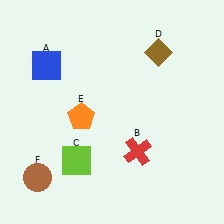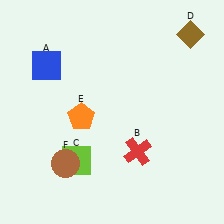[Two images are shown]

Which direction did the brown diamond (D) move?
The brown diamond (D) moved right.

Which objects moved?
The objects that moved are: the brown diamond (D), the brown circle (F).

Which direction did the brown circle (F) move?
The brown circle (F) moved right.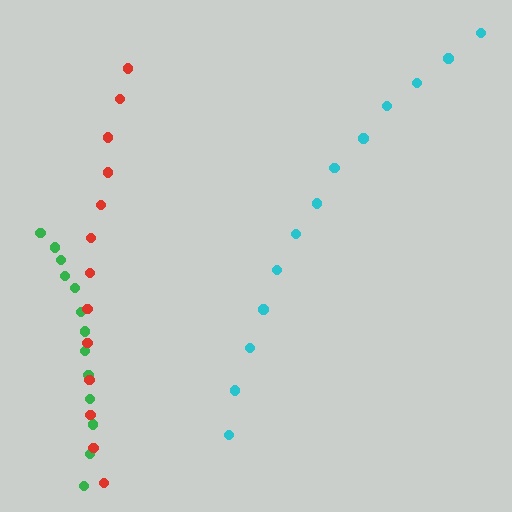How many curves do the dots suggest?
There are 3 distinct paths.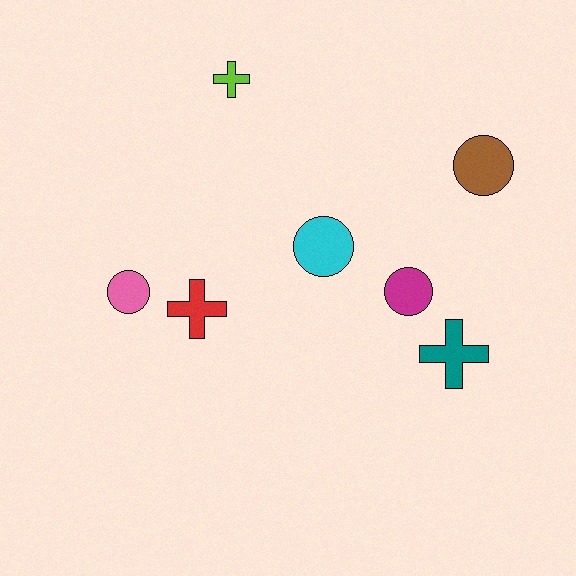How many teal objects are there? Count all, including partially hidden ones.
There is 1 teal object.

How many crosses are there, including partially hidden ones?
There are 3 crosses.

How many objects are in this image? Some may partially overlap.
There are 7 objects.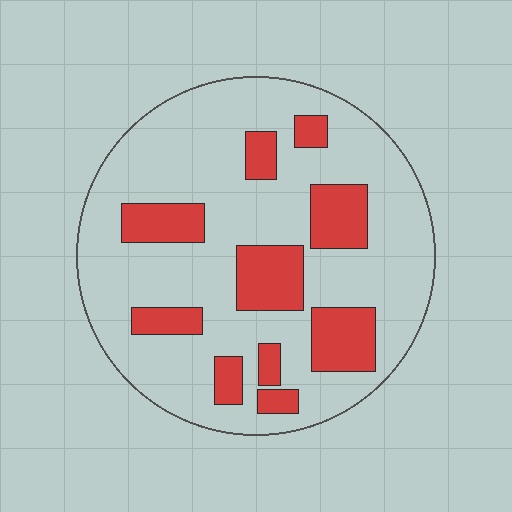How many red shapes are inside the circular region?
10.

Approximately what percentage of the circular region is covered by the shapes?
Approximately 25%.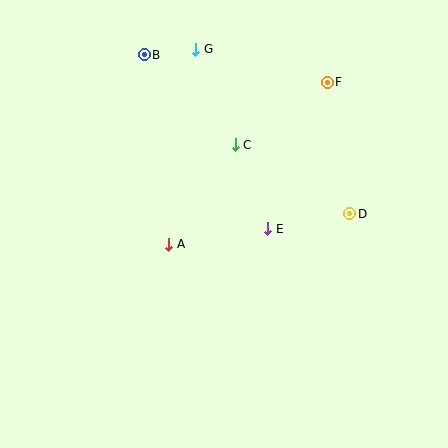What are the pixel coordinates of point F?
Point F is at (327, 82).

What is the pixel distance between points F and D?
The distance between F and D is 133 pixels.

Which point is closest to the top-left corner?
Point B is closest to the top-left corner.